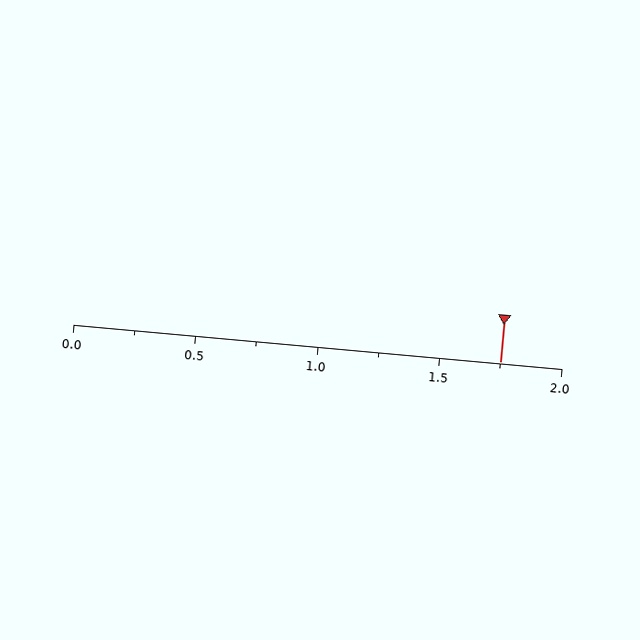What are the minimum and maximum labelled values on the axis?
The axis runs from 0.0 to 2.0.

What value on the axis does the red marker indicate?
The marker indicates approximately 1.75.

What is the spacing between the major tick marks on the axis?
The major ticks are spaced 0.5 apart.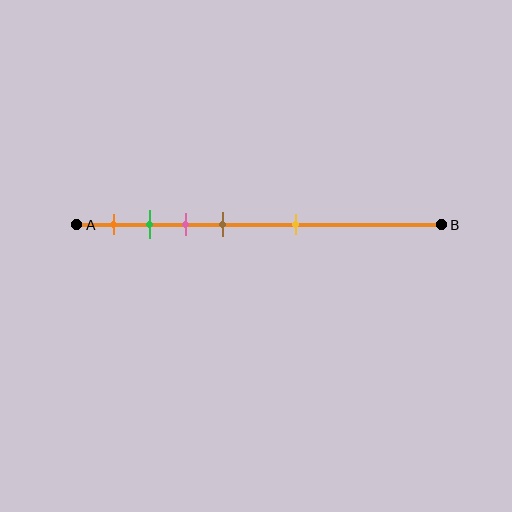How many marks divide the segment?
There are 5 marks dividing the segment.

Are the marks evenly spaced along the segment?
No, the marks are not evenly spaced.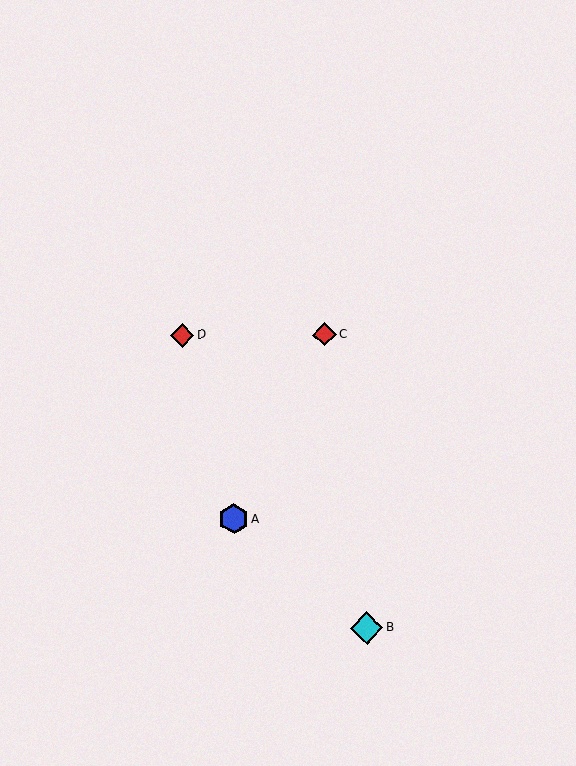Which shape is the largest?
The cyan diamond (labeled B) is the largest.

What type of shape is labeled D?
Shape D is a red diamond.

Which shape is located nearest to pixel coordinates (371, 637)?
The cyan diamond (labeled B) at (367, 628) is nearest to that location.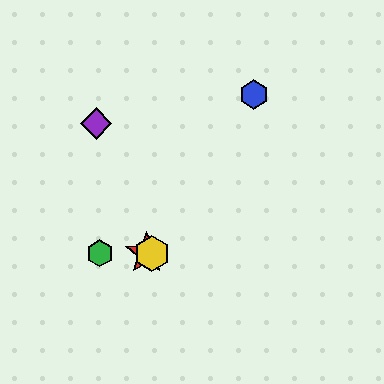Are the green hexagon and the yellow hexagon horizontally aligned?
Yes, both are at y≈253.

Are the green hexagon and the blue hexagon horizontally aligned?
No, the green hexagon is at y≈253 and the blue hexagon is at y≈94.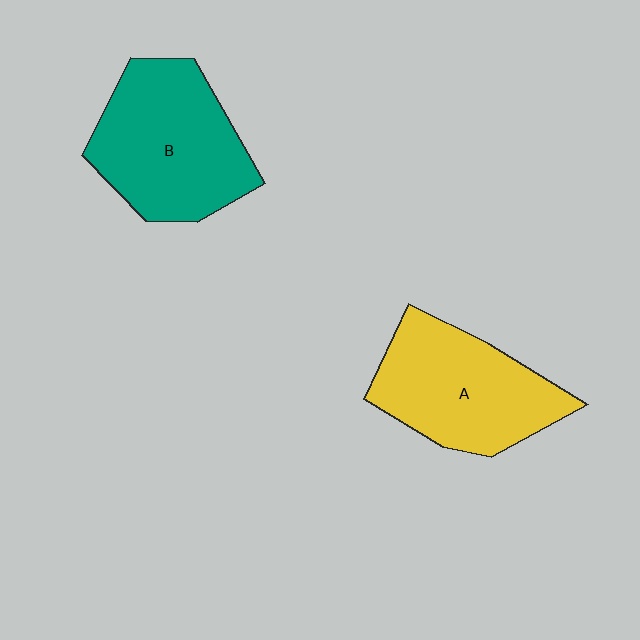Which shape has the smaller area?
Shape A (yellow).